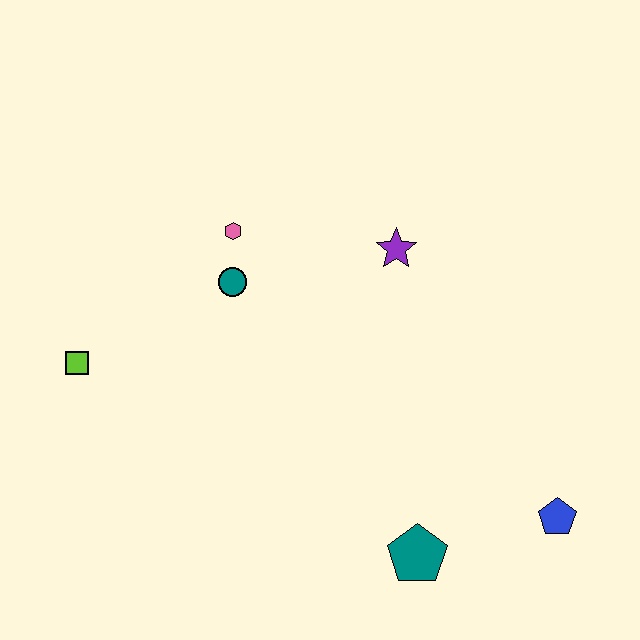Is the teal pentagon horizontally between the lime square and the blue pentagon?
Yes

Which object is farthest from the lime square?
The blue pentagon is farthest from the lime square.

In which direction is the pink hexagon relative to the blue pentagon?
The pink hexagon is to the left of the blue pentagon.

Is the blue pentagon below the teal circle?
Yes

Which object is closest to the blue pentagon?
The teal pentagon is closest to the blue pentagon.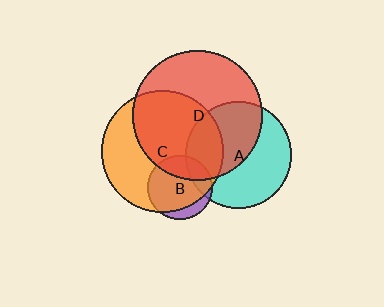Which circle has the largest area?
Circle D (red).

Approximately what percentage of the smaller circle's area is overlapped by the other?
Approximately 20%.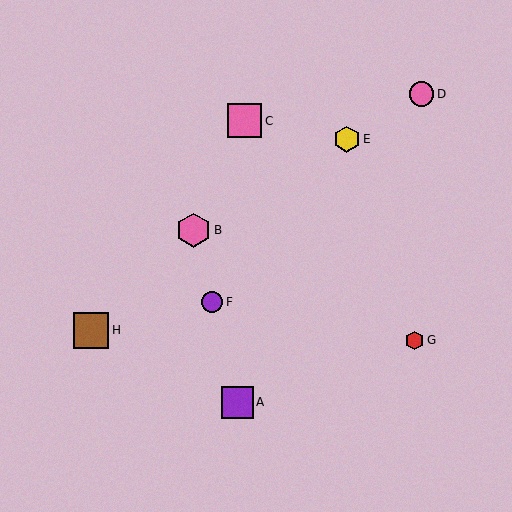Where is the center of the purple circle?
The center of the purple circle is at (212, 302).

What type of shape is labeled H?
Shape H is a brown square.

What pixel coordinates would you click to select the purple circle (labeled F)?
Click at (212, 302) to select the purple circle F.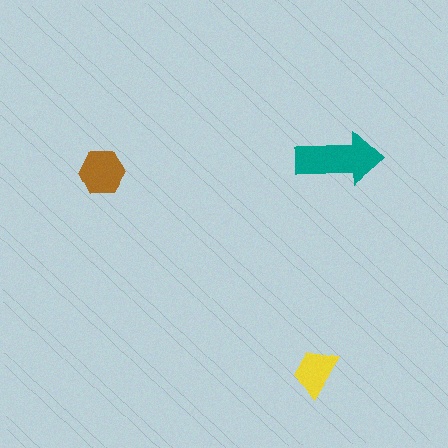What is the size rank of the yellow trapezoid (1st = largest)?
3rd.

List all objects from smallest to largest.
The yellow trapezoid, the brown hexagon, the teal arrow.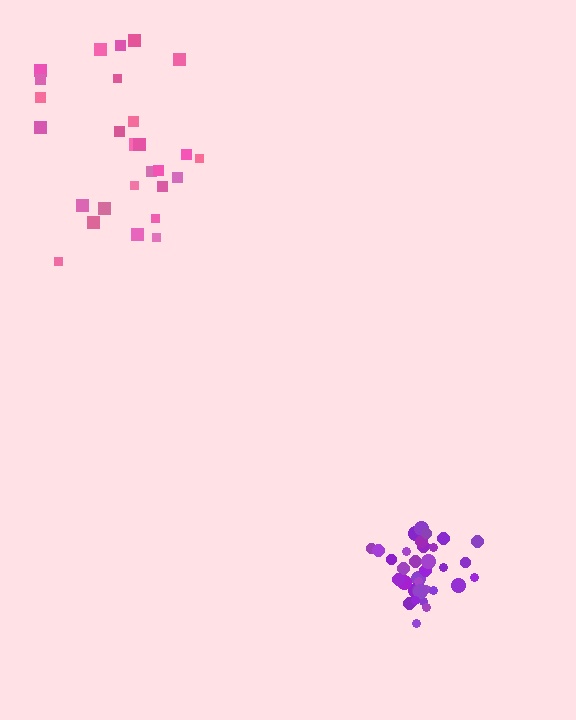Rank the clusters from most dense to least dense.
purple, pink.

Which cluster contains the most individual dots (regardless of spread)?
Purple (35).